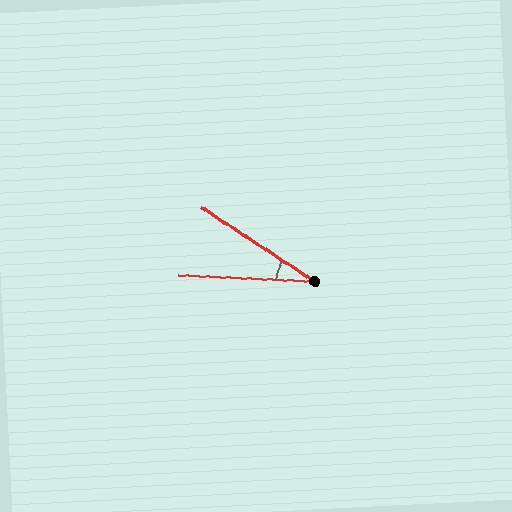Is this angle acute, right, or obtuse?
It is acute.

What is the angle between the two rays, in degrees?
Approximately 31 degrees.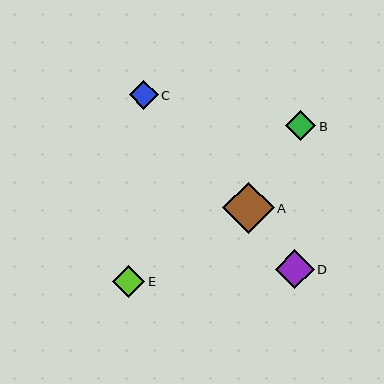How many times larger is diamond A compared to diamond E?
Diamond A is approximately 1.6 times the size of diamond E.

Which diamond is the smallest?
Diamond C is the smallest with a size of approximately 29 pixels.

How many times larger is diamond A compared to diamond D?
Diamond A is approximately 1.3 times the size of diamond D.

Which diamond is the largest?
Diamond A is the largest with a size of approximately 52 pixels.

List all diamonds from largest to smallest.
From largest to smallest: A, D, E, B, C.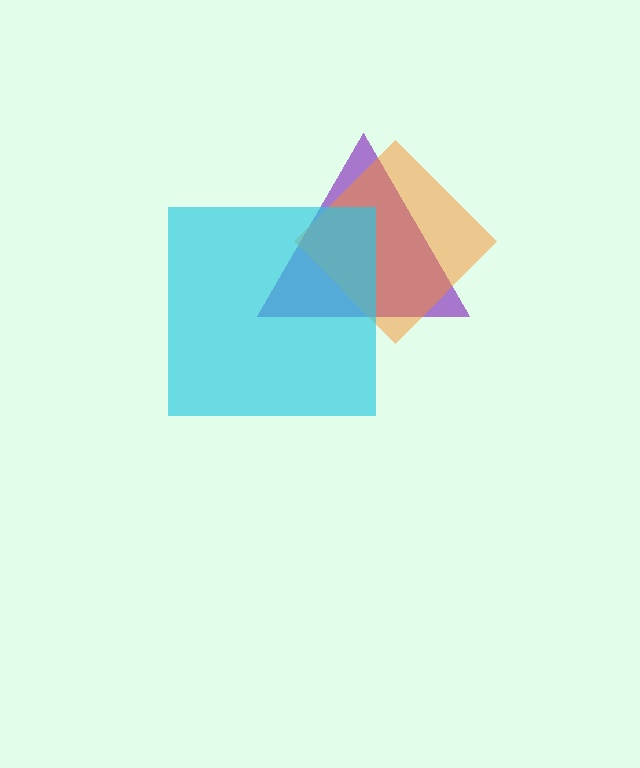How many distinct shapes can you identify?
There are 3 distinct shapes: a purple triangle, an orange diamond, a cyan square.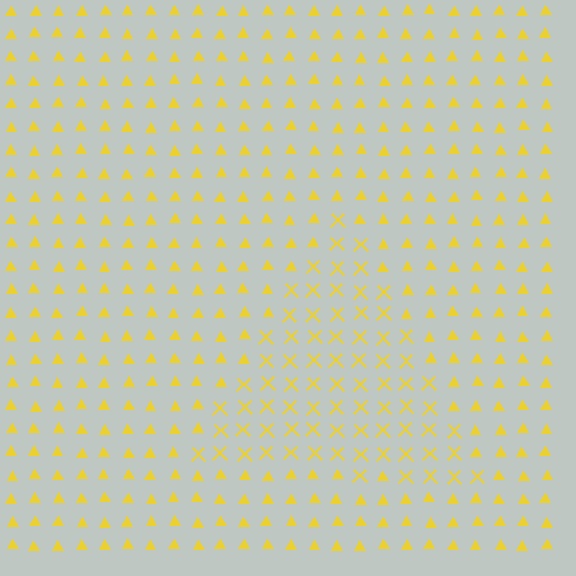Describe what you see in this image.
The image is filled with small yellow elements arranged in a uniform grid. A triangle-shaped region contains X marks, while the surrounding area contains triangles. The boundary is defined purely by the change in element shape.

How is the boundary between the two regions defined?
The boundary is defined by a change in element shape: X marks inside vs. triangles outside. All elements share the same color and spacing.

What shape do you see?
I see a triangle.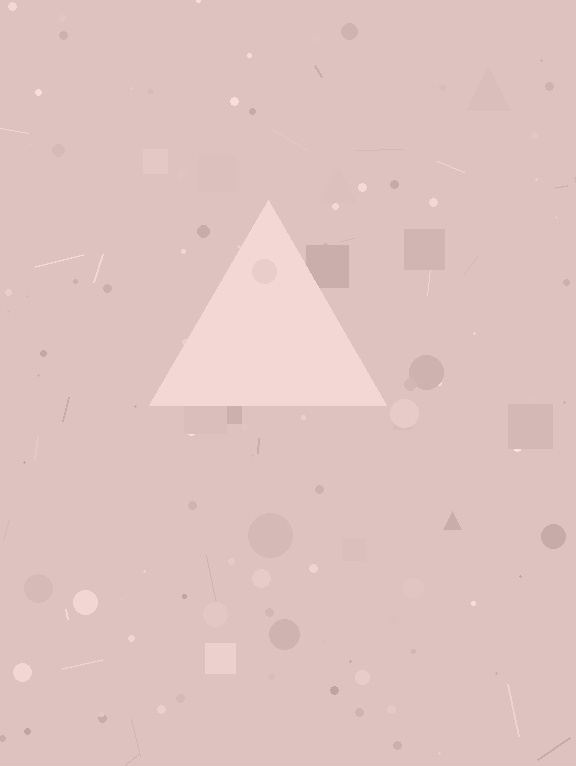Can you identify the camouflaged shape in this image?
The camouflaged shape is a triangle.